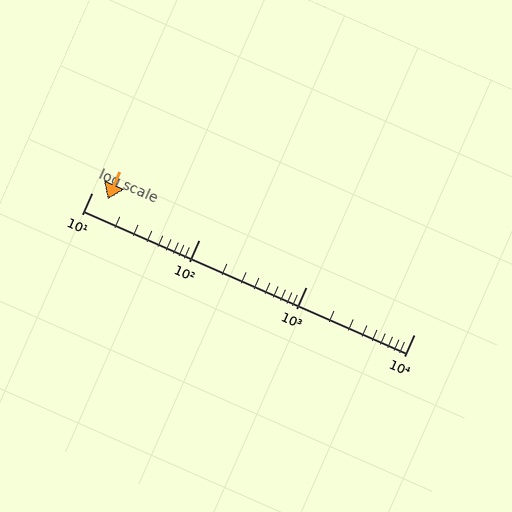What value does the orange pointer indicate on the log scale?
The pointer indicates approximately 14.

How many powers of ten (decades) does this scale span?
The scale spans 3 decades, from 10 to 10000.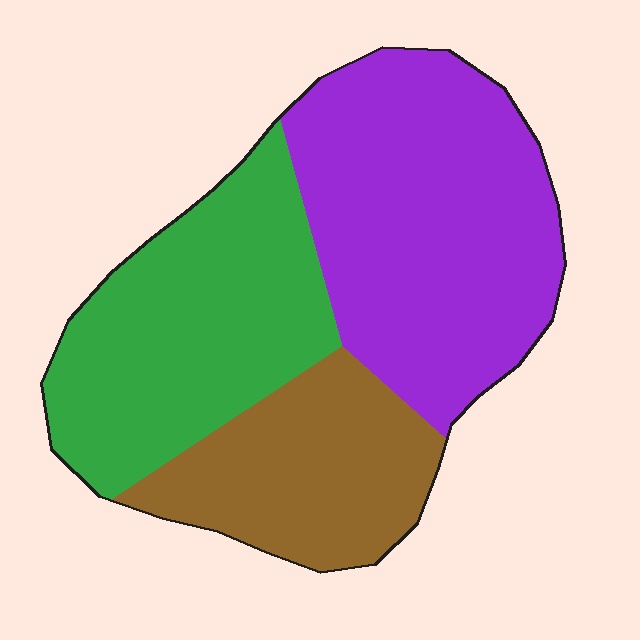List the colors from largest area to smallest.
From largest to smallest: purple, green, brown.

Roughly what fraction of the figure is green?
Green covers around 35% of the figure.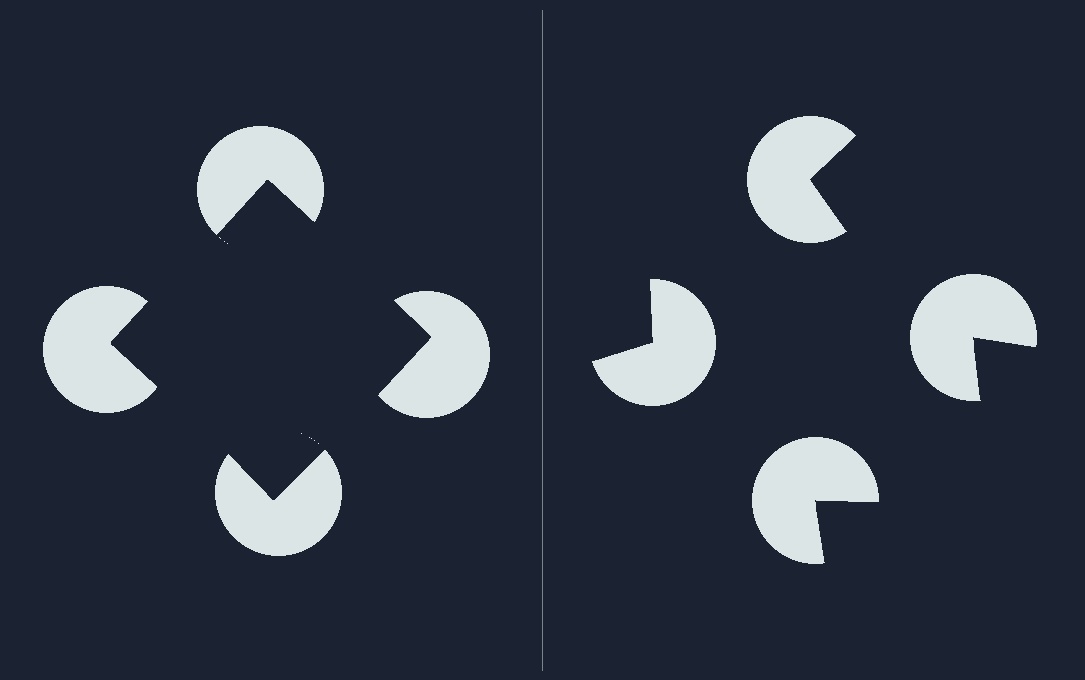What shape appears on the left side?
An illusory square.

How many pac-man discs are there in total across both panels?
8 — 4 on each side.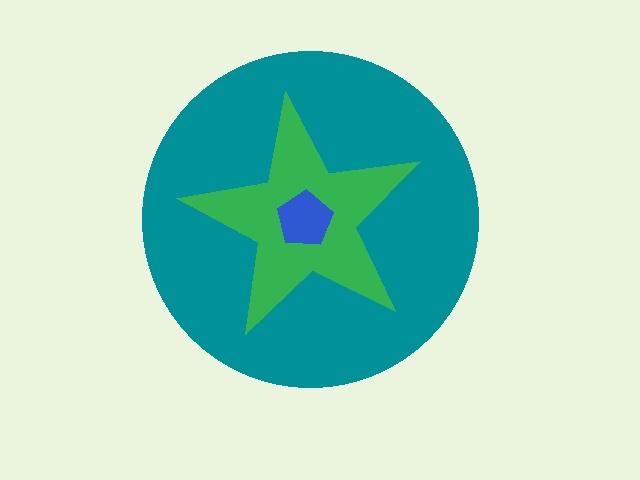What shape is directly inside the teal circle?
The green star.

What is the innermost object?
The blue pentagon.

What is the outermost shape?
The teal circle.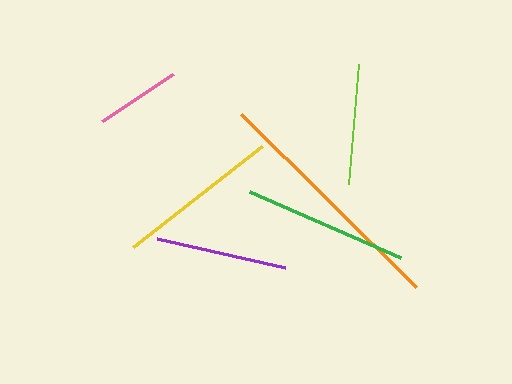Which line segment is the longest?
The orange line is the longest at approximately 247 pixels.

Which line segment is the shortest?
The pink line is the shortest at approximately 85 pixels.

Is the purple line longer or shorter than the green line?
The green line is longer than the purple line.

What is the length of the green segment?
The green segment is approximately 165 pixels long.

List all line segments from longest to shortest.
From longest to shortest: orange, green, yellow, purple, lime, pink.